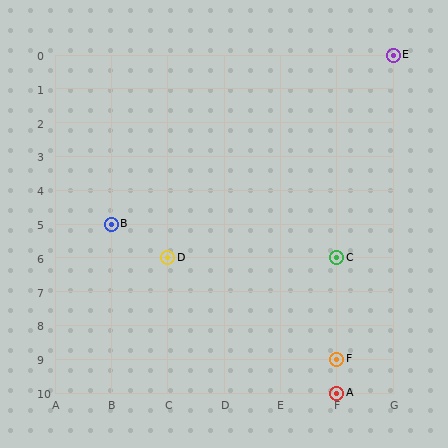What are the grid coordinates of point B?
Point B is at grid coordinates (B, 5).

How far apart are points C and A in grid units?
Points C and A are 4 rows apart.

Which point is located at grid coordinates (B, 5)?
Point B is at (B, 5).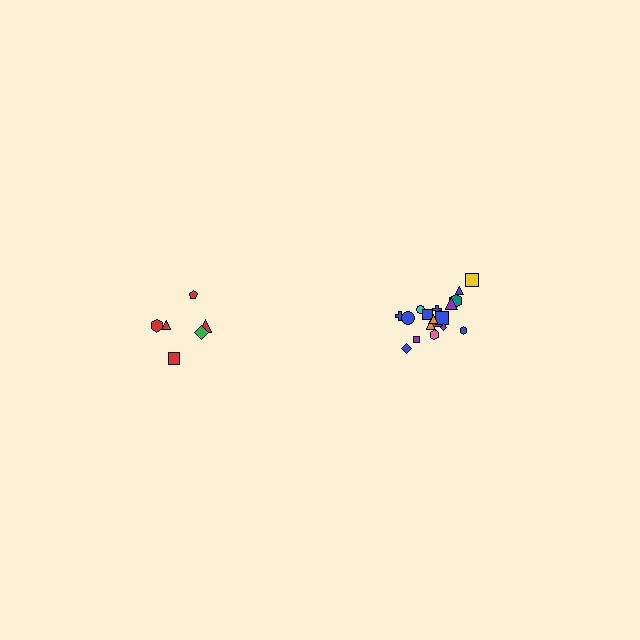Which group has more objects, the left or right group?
The right group.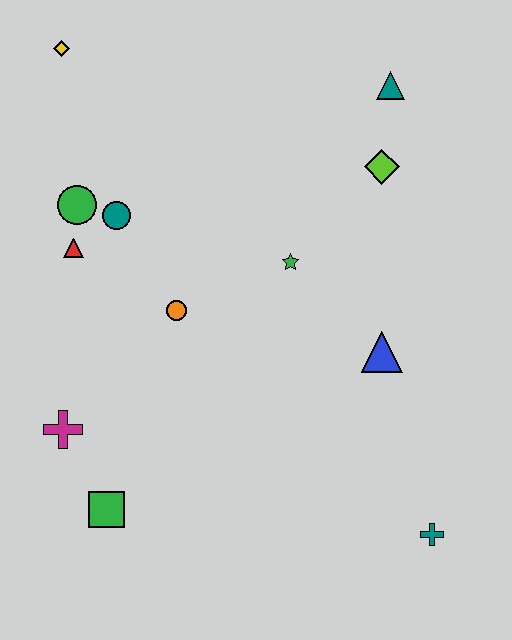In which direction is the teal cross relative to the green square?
The teal cross is to the right of the green square.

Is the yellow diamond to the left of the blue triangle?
Yes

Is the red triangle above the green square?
Yes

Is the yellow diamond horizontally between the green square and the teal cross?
No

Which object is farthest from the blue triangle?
The yellow diamond is farthest from the blue triangle.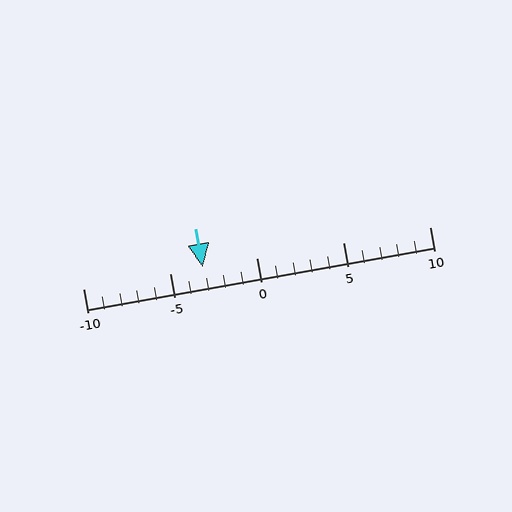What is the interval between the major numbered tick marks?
The major tick marks are spaced 5 units apart.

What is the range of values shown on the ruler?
The ruler shows values from -10 to 10.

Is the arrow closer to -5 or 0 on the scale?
The arrow is closer to -5.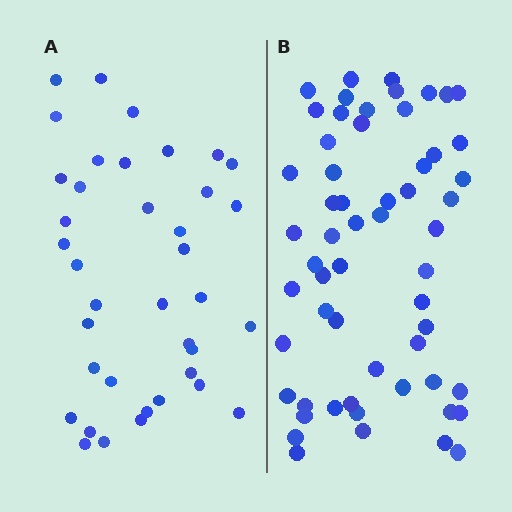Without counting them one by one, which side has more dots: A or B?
Region B (the right region) has more dots.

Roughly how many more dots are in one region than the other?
Region B has approximately 20 more dots than region A.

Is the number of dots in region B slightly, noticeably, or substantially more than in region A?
Region B has substantially more. The ratio is roughly 1.5 to 1.